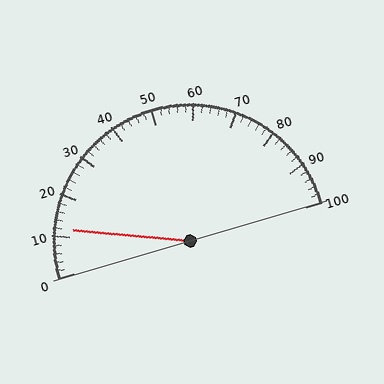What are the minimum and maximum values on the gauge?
The gauge ranges from 0 to 100.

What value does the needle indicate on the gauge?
The needle indicates approximately 12.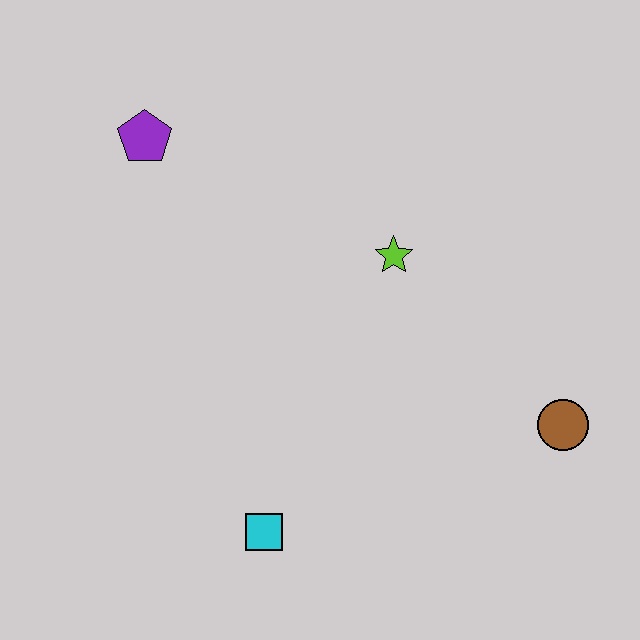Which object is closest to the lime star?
The brown circle is closest to the lime star.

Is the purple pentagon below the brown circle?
No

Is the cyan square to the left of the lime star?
Yes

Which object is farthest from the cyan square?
The purple pentagon is farthest from the cyan square.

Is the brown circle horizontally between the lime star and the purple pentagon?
No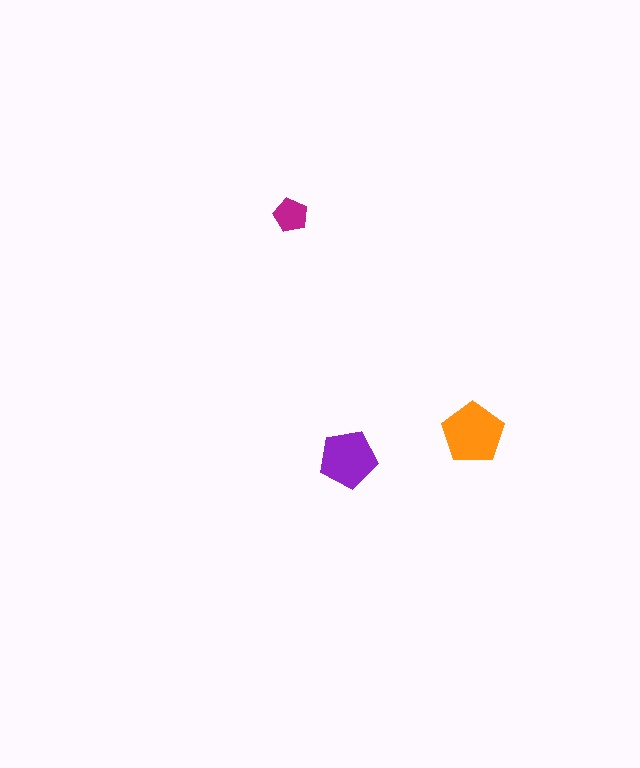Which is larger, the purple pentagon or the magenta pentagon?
The purple one.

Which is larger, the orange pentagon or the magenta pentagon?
The orange one.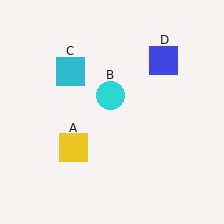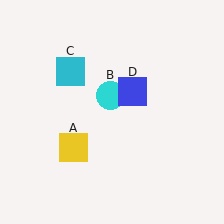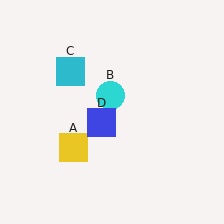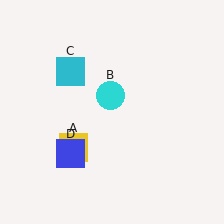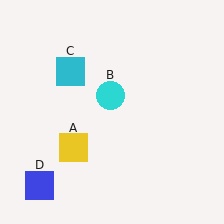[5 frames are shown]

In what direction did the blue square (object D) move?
The blue square (object D) moved down and to the left.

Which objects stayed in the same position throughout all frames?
Yellow square (object A) and cyan circle (object B) and cyan square (object C) remained stationary.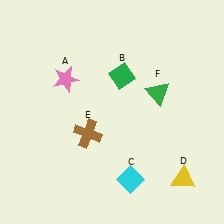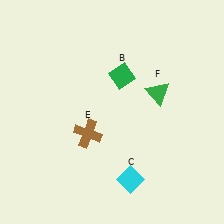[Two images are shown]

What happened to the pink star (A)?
The pink star (A) was removed in Image 2. It was in the top-left area of Image 1.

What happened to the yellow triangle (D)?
The yellow triangle (D) was removed in Image 2. It was in the bottom-right area of Image 1.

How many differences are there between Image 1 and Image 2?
There are 2 differences between the two images.